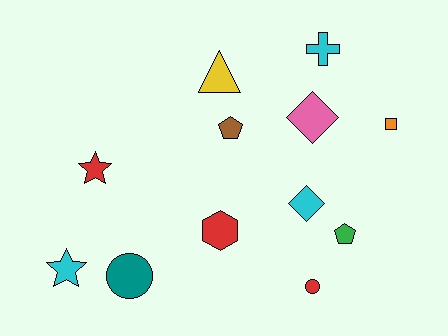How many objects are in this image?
There are 12 objects.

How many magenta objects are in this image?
There are no magenta objects.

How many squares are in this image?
There is 1 square.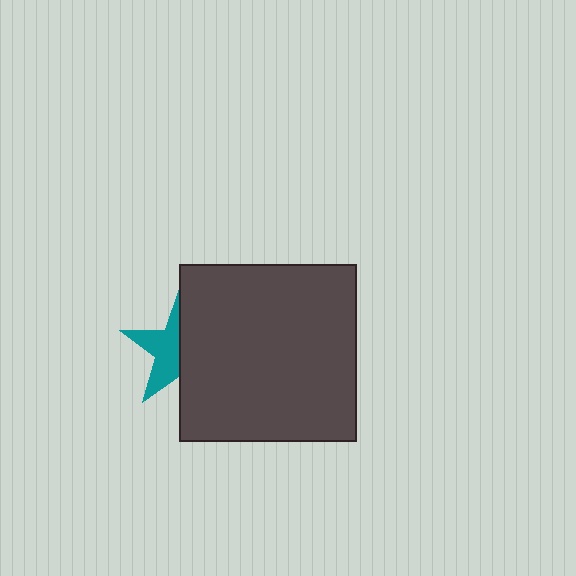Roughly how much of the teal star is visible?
About half of it is visible (roughly 49%).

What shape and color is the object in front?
The object in front is a dark gray square.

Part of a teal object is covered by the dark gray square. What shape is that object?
It is a star.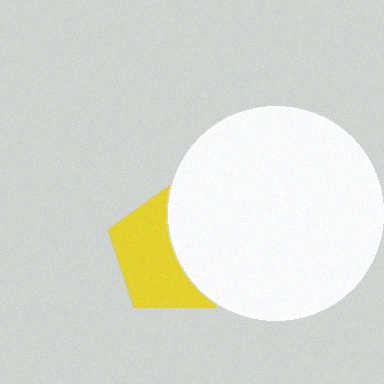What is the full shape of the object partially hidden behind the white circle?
The partially hidden object is a yellow pentagon.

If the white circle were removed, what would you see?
You would see the complete yellow pentagon.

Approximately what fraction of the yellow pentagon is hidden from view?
Roughly 46% of the yellow pentagon is hidden behind the white circle.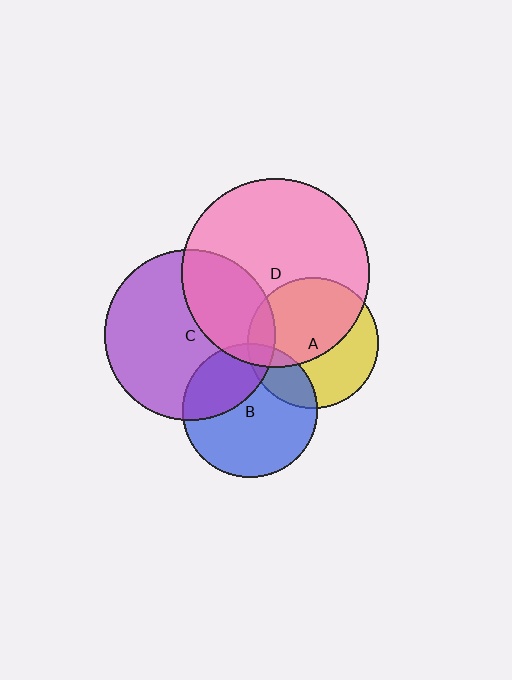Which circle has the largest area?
Circle D (pink).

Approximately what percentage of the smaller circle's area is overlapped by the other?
Approximately 10%.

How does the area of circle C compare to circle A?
Approximately 1.7 times.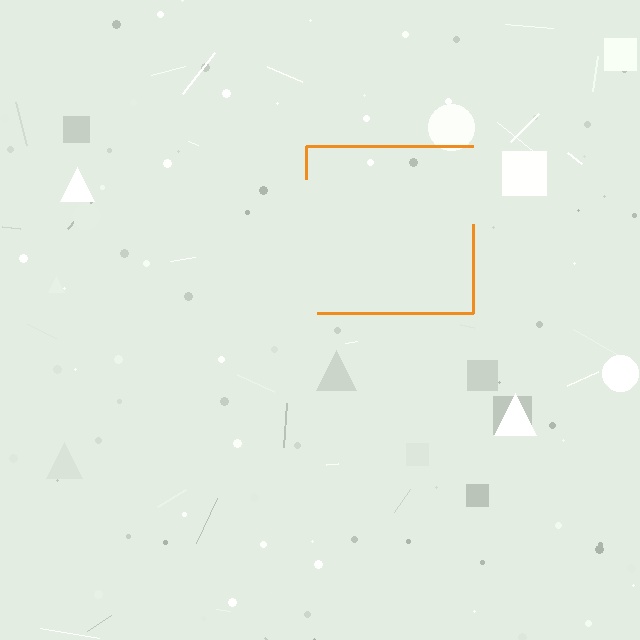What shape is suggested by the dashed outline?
The dashed outline suggests a square.